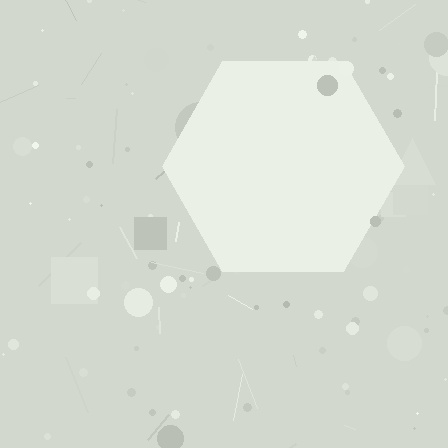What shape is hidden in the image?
A hexagon is hidden in the image.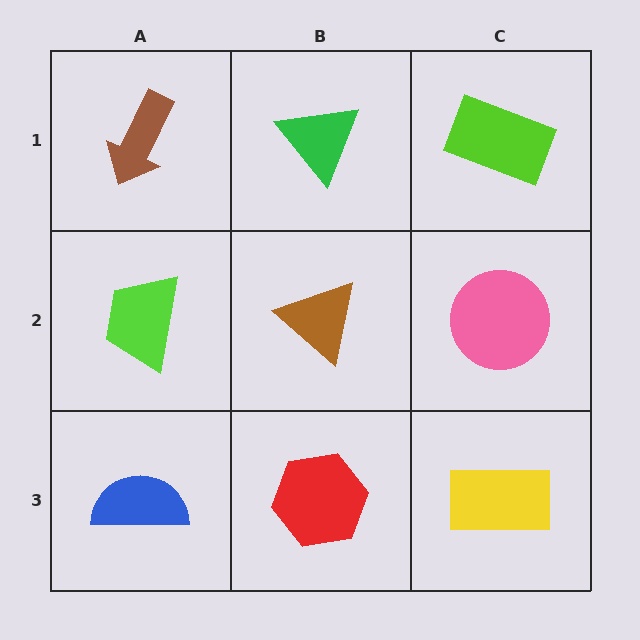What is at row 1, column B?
A green triangle.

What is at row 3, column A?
A blue semicircle.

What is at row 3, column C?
A yellow rectangle.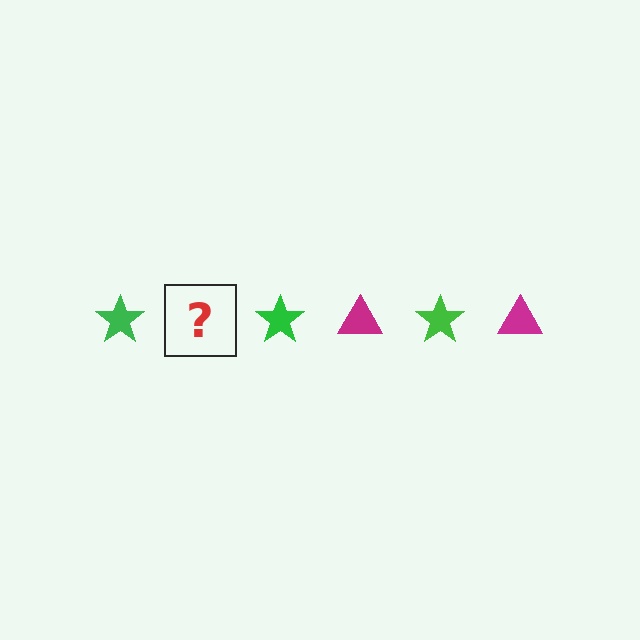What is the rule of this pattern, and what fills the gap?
The rule is that the pattern alternates between green star and magenta triangle. The gap should be filled with a magenta triangle.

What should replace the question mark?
The question mark should be replaced with a magenta triangle.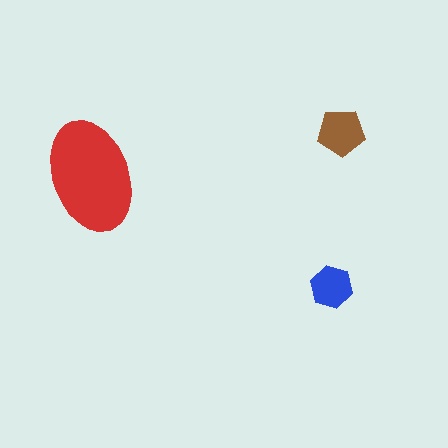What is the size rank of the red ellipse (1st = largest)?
1st.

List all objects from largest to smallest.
The red ellipse, the brown pentagon, the blue hexagon.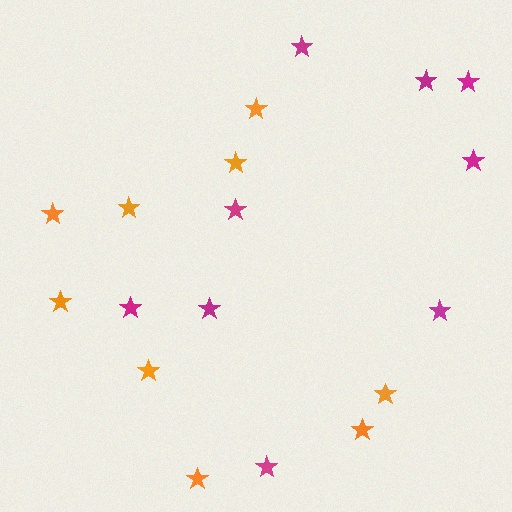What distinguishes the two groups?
There are 2 groups: one group of magenta stars (9) and one group of orange stars (9).